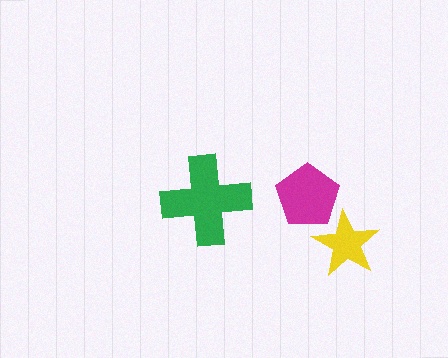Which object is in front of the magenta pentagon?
The yellow star is in front of the magenta pentagon.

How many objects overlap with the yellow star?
1 object overlaps with the yellow star.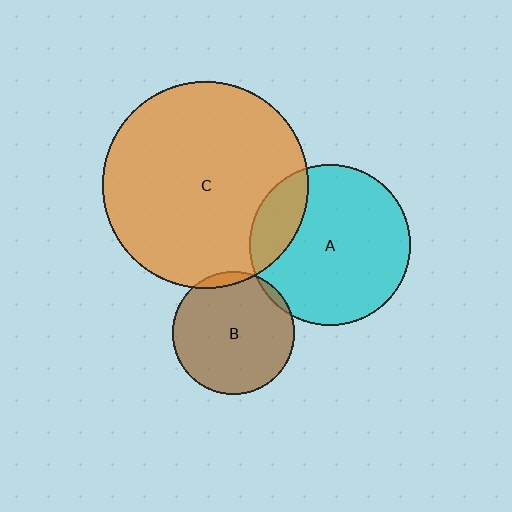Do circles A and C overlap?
Yes.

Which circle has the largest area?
Circle C (orange).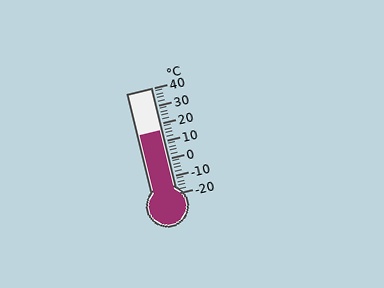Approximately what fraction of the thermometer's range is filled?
The thermometer is filled to approximately 60% of its range.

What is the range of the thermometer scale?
The thermometer scale ranges from -20°C to 40°C.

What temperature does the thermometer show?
The thermometer shows approximately 16°C.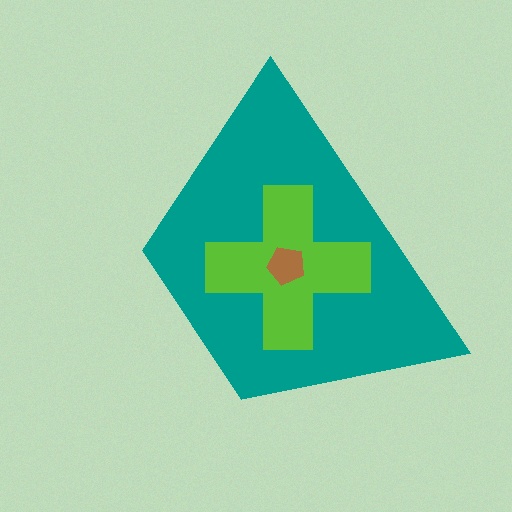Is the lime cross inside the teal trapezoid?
Yes.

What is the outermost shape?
The teal trapezoid.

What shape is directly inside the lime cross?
The brown pentagon.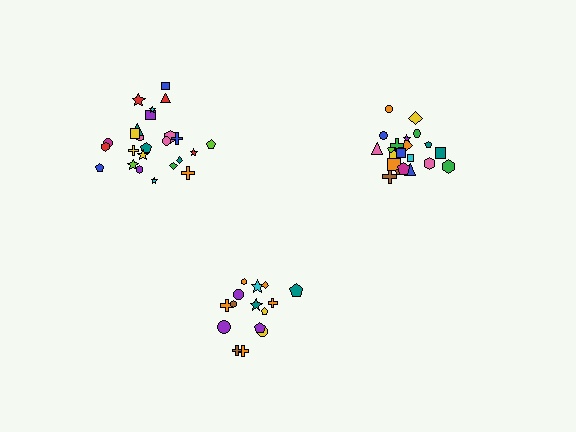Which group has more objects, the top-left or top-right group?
The top-left group.